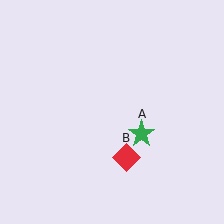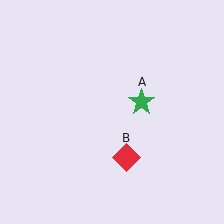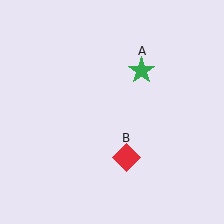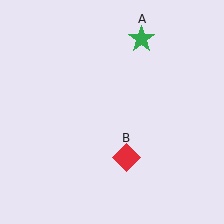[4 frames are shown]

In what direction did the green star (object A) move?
The green star (object A) moved up.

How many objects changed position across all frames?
1 object changed position: green star (object A).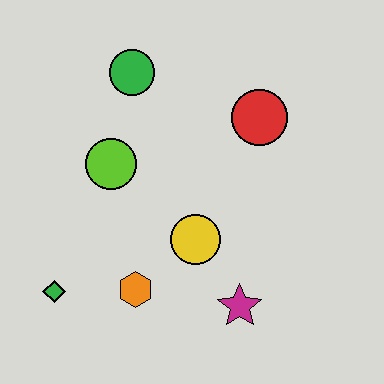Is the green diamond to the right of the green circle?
No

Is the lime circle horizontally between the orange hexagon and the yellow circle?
No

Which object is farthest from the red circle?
The green diamond is farthest from the red circle.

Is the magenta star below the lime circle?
Yes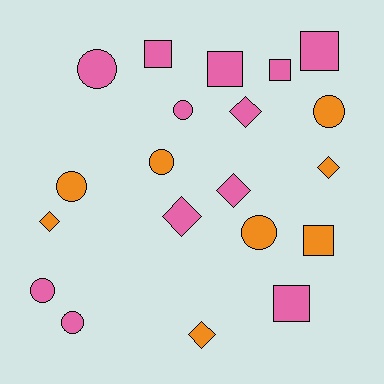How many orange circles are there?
There are 4 orange circles.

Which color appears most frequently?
Pink, with 12 objects.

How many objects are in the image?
There are 20 objects.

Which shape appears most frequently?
Circle, with 8 objects.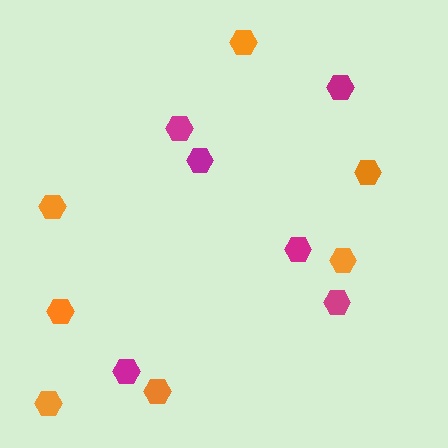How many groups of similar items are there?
There are 2 groups: one group of orange hexagons (7) and one group of magenta hexagons (6).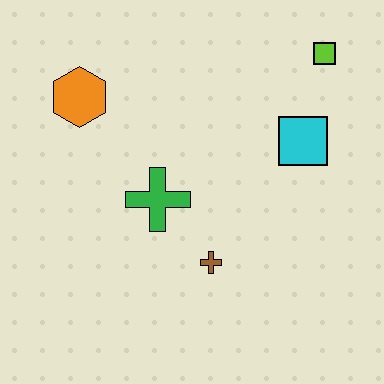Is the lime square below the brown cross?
No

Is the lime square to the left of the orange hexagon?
No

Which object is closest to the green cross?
The brown cross is closest to the green cross.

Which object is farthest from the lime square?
The orange hexagon is farthest from the lime square.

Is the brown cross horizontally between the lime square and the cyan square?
No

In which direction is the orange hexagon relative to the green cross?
The orange hexagon is above the green cross.